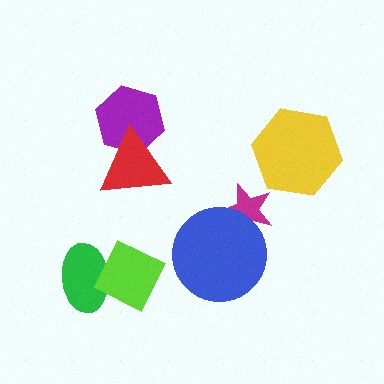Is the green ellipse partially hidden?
Yes, it is partially covered by another shape.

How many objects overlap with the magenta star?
1 object overlaps with the magenta star.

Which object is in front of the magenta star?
The blue circle is in front of the magenta star.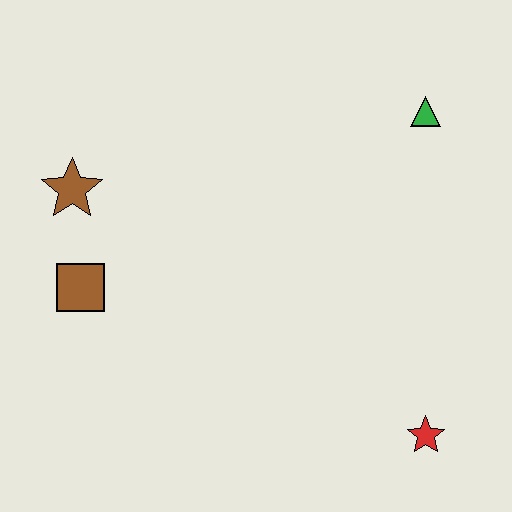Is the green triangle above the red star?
Yes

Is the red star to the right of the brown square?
Yes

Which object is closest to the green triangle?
The red star is closest to the green triangle.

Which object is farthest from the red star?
The brown star is farthest from the red star.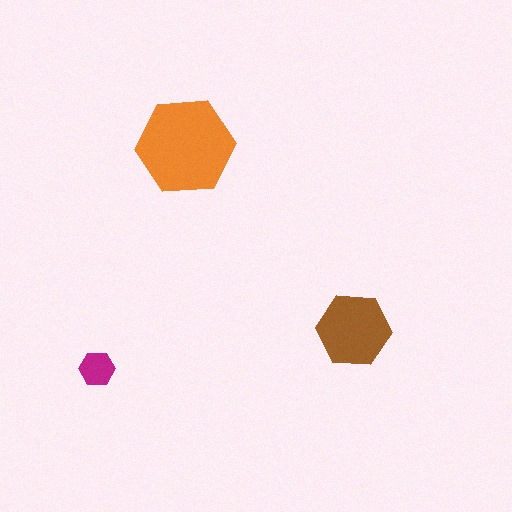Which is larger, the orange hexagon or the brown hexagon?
The orange one.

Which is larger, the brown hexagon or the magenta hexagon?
The brown one.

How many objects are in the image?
There are 3 objects in the image.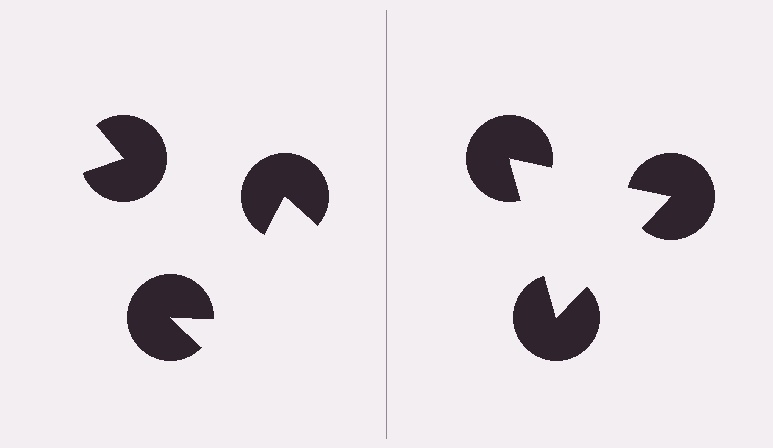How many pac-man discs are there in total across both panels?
6 — 3 on each side.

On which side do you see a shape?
An illusory triangle appears on the right side. On the left side the wedge cuts are rotated, so no coherent shape forms.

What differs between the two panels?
The pac-man discs are positioned identically on both sides; only the wedge orientations differ. On the right they align to a triangle; on the left they are misaligned.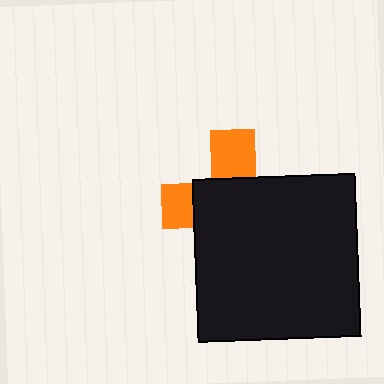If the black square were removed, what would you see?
You would see the complete orange cross.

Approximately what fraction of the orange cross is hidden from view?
Roughly 69% of the orange cross is hidden behind the black square.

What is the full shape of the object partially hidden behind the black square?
The partially hidden object is an orange cross.